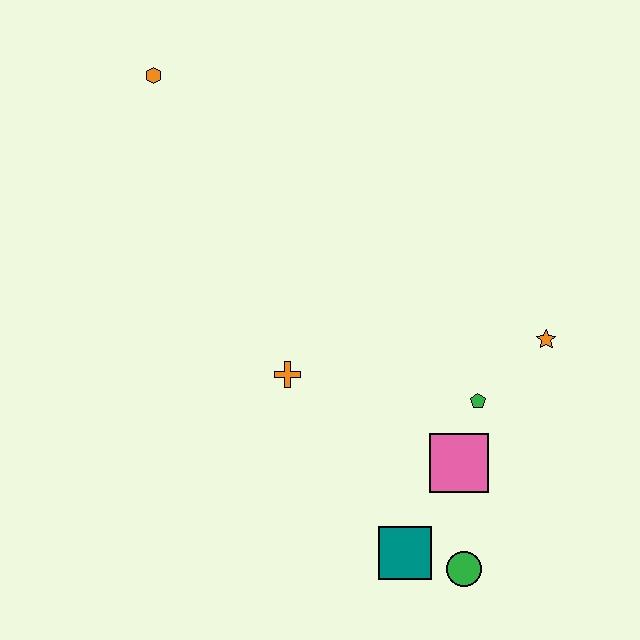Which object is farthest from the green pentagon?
The orange hexagon is farthest from the green pentagon.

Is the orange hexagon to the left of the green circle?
Yes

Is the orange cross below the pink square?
No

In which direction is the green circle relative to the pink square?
The green circle is below the pink square.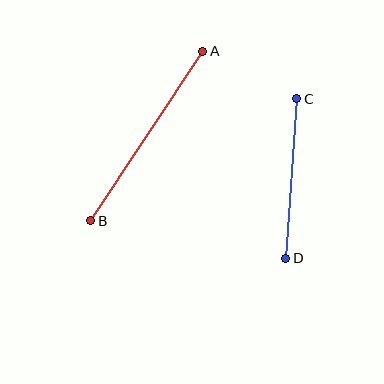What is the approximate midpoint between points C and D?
The midpoint is at approximately (291, 178) pixels.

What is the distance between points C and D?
The distance is approximately 160 pixels.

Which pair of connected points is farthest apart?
Points A and B are farthest apart.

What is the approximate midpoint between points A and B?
The midpoint is at approximately (147, 136) pixels.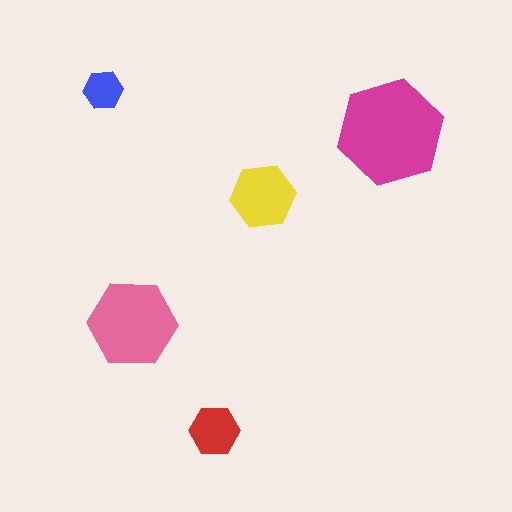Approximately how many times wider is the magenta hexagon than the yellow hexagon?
About 1.5 times wider.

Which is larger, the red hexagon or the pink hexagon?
The pink one.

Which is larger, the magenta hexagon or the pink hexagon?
The magenta one.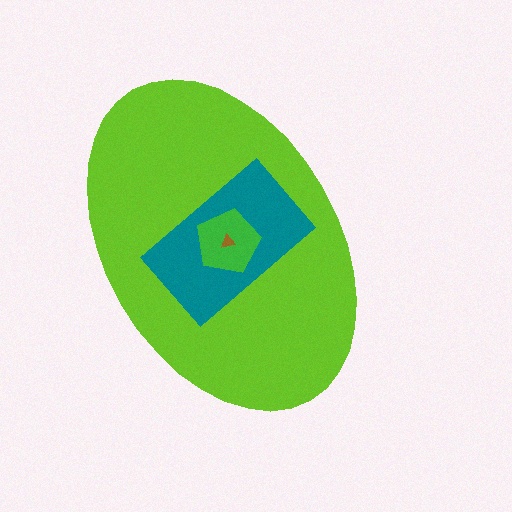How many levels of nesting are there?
4.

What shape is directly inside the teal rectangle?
The green pentagon.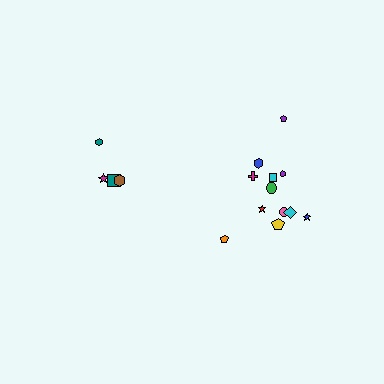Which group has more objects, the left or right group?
The right group.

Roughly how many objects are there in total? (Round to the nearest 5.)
Roughly 15 objects in total.